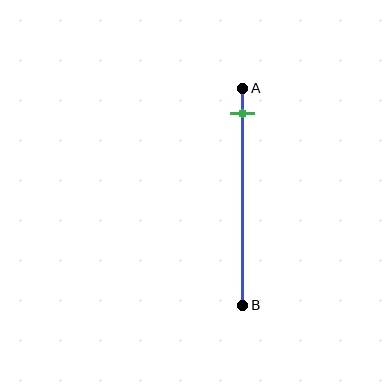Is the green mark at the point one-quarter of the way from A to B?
No, the mark is at about 10% from A, not at the 25% one-quarter point.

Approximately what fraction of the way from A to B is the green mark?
The green mark is approximately 10% of the way from A to B.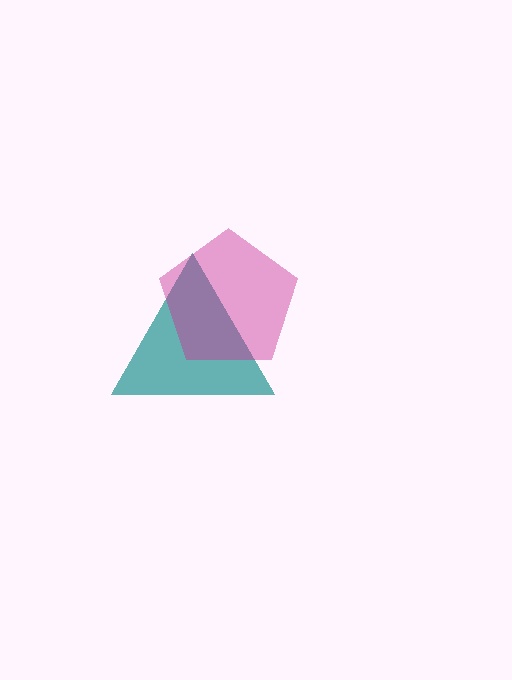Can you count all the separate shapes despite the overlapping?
Yes, there are 2 separate shapes.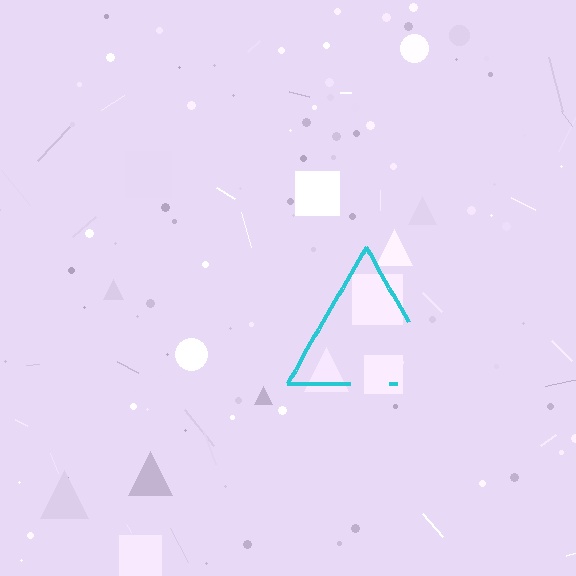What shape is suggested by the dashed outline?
The dashed outline suggests a triangle.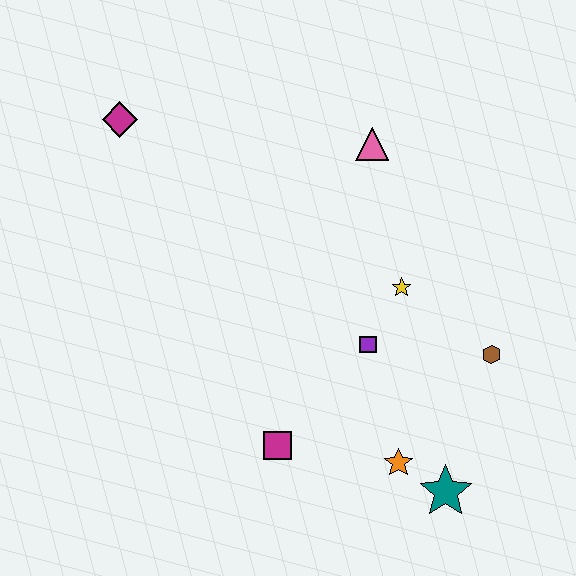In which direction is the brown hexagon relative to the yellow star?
The brown hexagon is to the right of the yellow star.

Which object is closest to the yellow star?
The purple square is closest to the yellow star.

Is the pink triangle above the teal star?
Yes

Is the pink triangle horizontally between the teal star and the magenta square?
Yes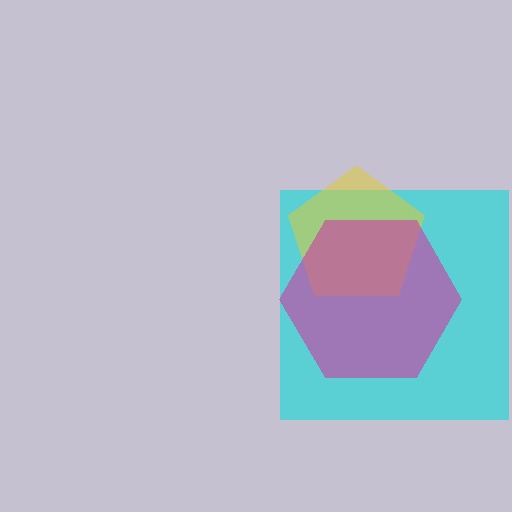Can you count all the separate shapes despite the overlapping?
Yes, there are 3 separate shapes.